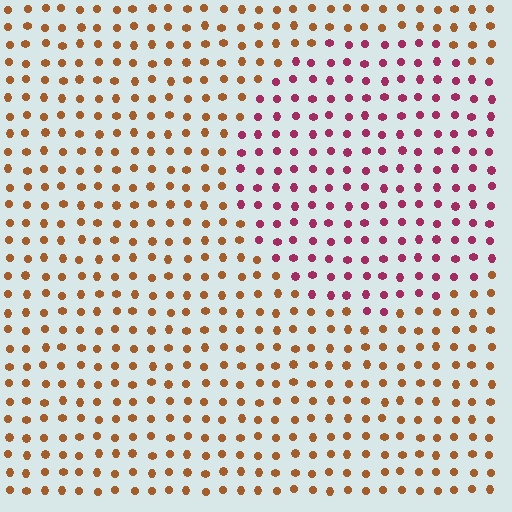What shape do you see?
I see a circle.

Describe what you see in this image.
The image is filled with small brown elements in a uniform arrangement. A circle-shaped region is visible where the elements are tinted to a slightly different hue, forming a subtle color boundary.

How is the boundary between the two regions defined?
The boundary is defined purely by a slight shift in hue (about 52 degrees). Spacing, size, and orientation are identical on both sides.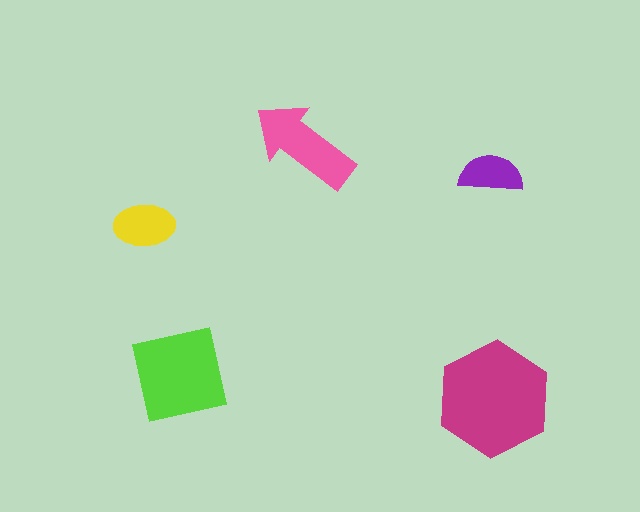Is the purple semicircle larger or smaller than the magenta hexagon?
Smaller.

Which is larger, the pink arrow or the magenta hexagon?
The magenta hexagon.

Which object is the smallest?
The purple semicircle.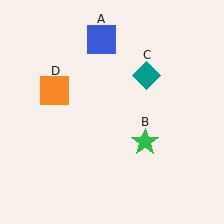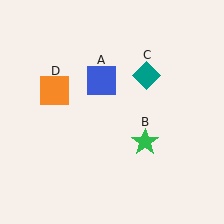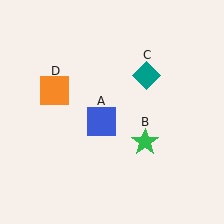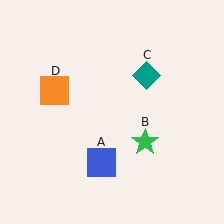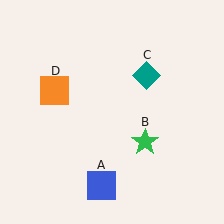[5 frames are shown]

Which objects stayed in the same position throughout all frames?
Green star (object B) and teal diamond (object C) and orange square (object D) remained stationary.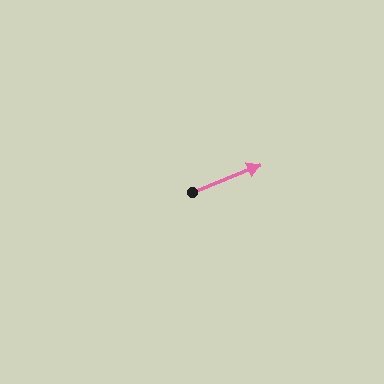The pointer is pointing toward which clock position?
Roughly 2 o'clock.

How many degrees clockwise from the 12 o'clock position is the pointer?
Approximately 68 degrees.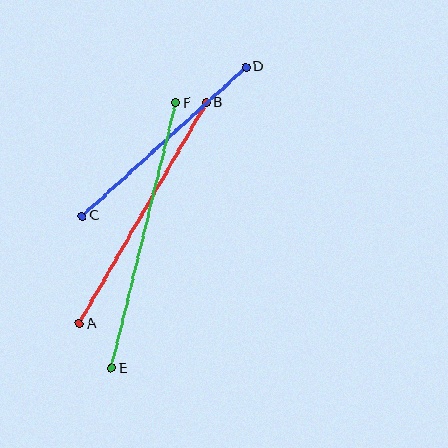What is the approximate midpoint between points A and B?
The midpoint is at approximately (143, 213) pixels.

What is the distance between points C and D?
The distance is approximately 221 pixels.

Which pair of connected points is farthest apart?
Points E and F are farthest apart.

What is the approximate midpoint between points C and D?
The midpoint is at approximately (164, 141) pixels.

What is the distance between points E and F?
The distance is approximately 273 pixels.